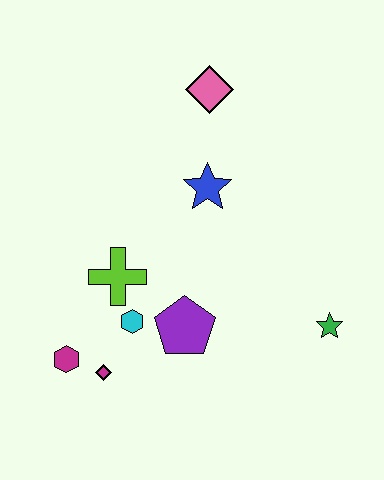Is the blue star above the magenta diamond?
Yes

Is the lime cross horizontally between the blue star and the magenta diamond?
Yes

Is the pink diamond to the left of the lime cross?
No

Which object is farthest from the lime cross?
The green star is farthest from the lime cross.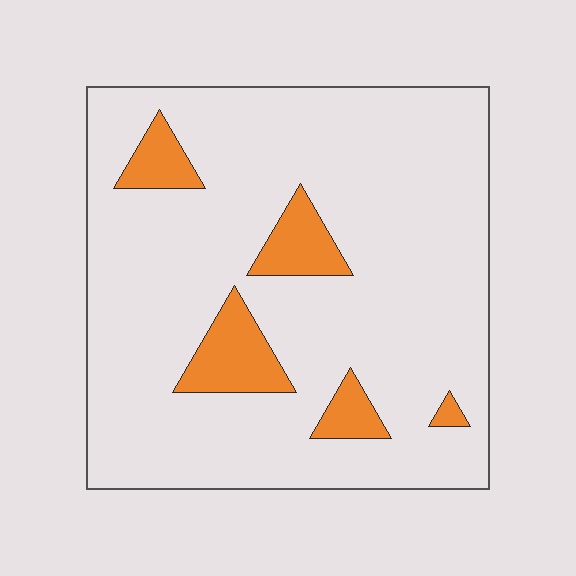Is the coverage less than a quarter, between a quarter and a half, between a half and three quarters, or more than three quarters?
Less than a quarter.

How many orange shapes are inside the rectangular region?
5.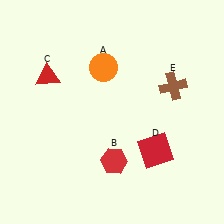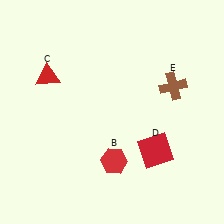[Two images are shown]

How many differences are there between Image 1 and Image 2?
There is 1 difference between the two images.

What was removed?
The orange circle (A) was removed in Image 2.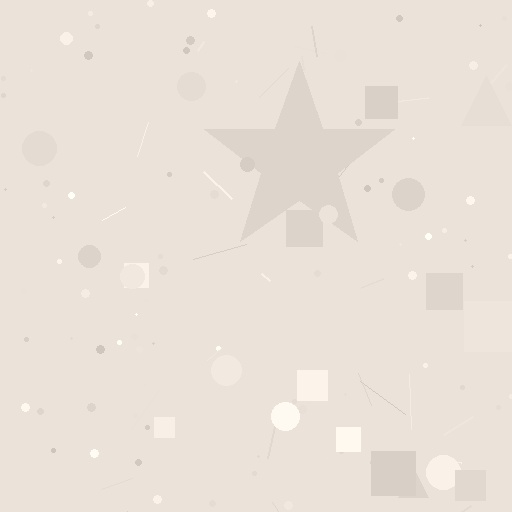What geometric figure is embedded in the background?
A star is embedded in the background.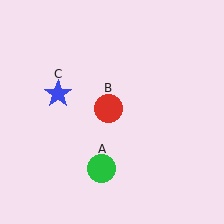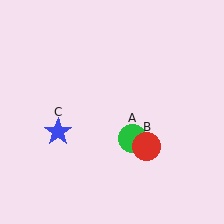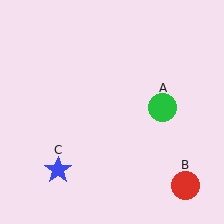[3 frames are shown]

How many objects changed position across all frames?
3 objects changed position: green circle (object A), red circle (object B), blue star (object C).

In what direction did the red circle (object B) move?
The red circle (object B) moved down and to the right.